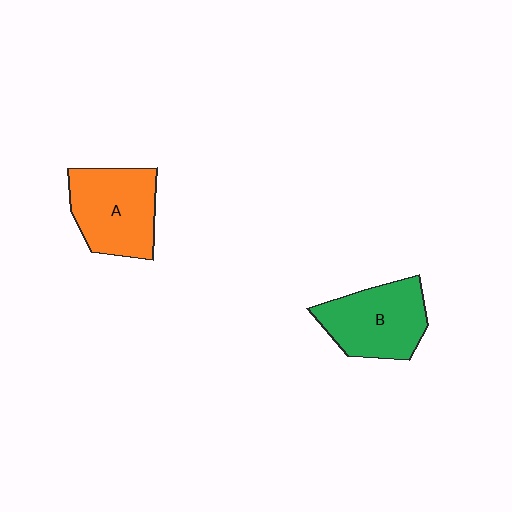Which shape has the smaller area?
Shape B (green).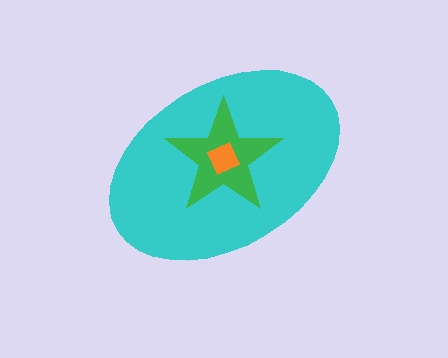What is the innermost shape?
The orange square.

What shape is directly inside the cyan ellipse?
The green star.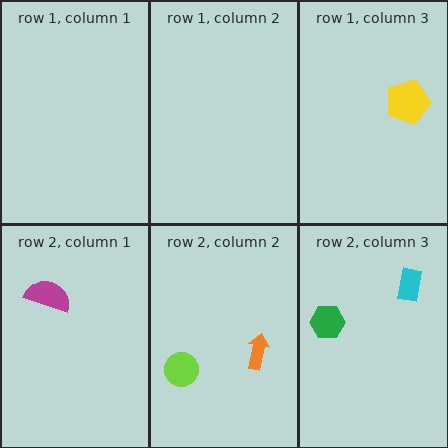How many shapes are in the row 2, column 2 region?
2.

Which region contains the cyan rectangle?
The row 2, column 3 region.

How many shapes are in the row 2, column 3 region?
2.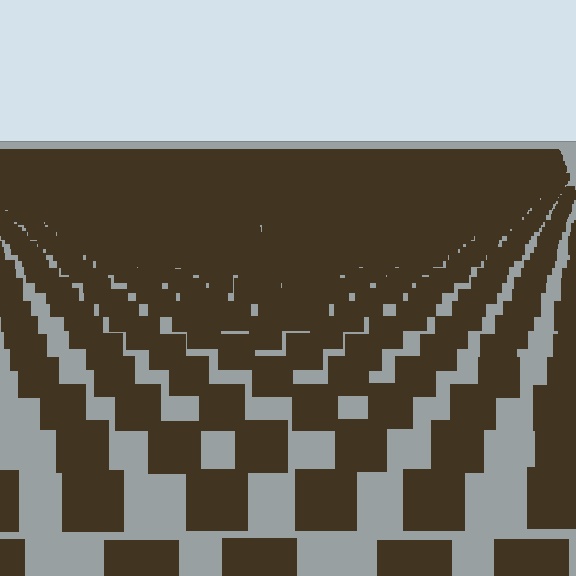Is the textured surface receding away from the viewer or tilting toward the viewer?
The surface is receding away from the viewer. Texture elements get smaller and denser toward the top.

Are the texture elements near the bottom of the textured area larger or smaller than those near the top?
Larger. Near the bottom, elements are closer to the viewer and appear at a bigger on-screen size.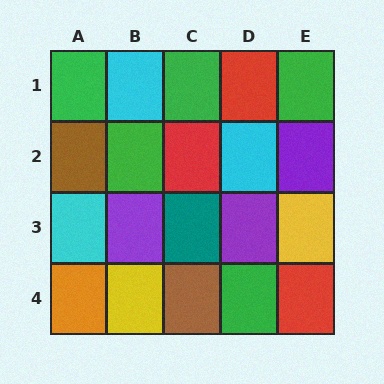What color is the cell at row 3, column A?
Cyan.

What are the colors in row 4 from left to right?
Orange, yellow, brown, green, red.